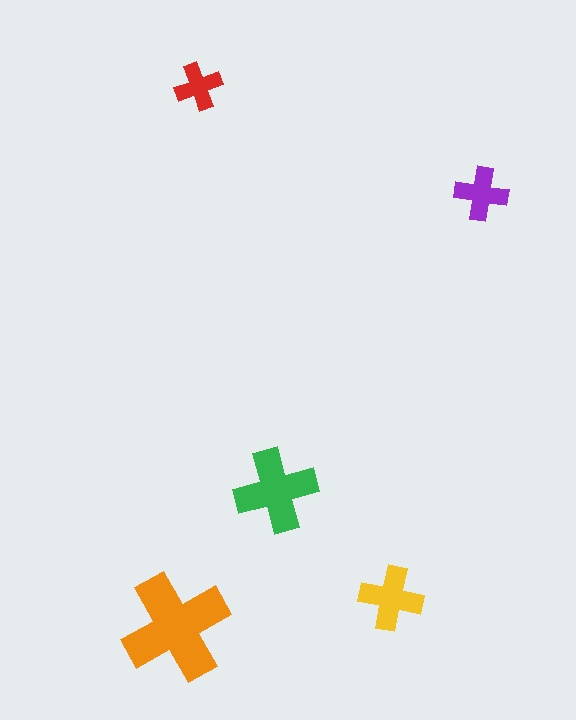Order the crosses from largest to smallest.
the orange one, the green one, the yellow one, the purple one, the red one.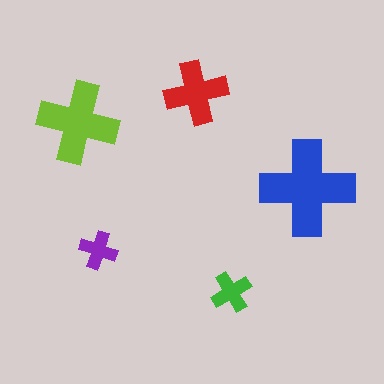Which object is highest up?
The red cross is topmost.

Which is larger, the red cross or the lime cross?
The lime one.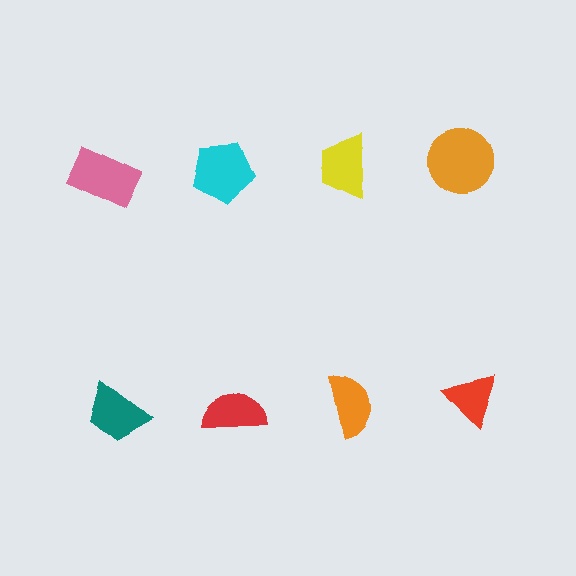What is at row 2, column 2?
A red semicircle.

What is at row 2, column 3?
An orange semicircle.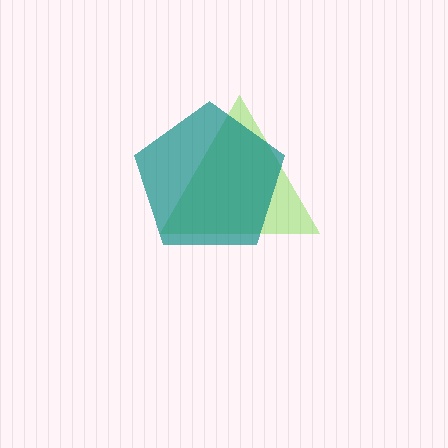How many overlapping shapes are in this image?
There are 2 overlapping shapes in the image.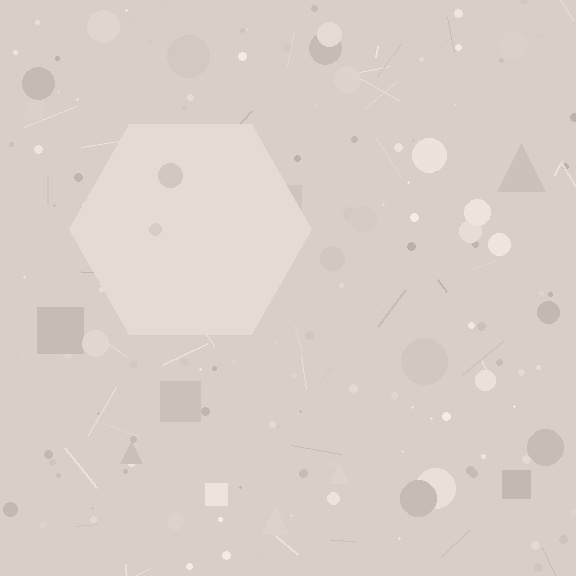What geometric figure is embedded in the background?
A hexagon is embedded in the background.